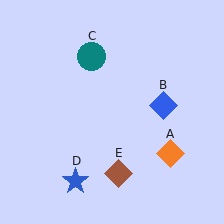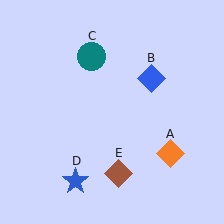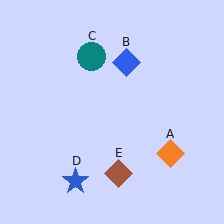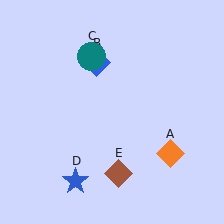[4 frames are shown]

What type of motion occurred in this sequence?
The blue diamond (object B) rotated counterclockwise around the center of the scene.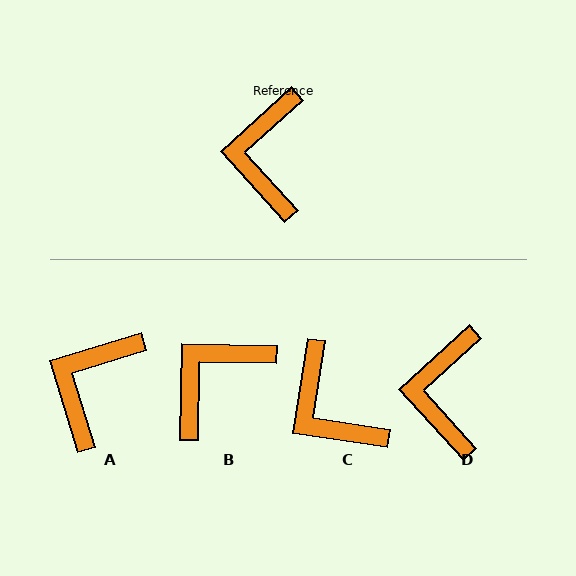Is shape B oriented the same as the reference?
No, it is off by about 43 degrees.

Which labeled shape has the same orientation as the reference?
D.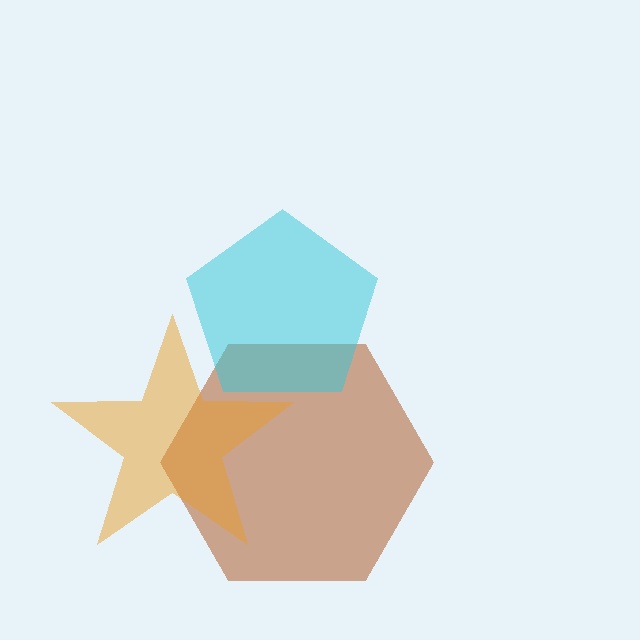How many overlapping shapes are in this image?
There are 3 overlapping shapes in the image.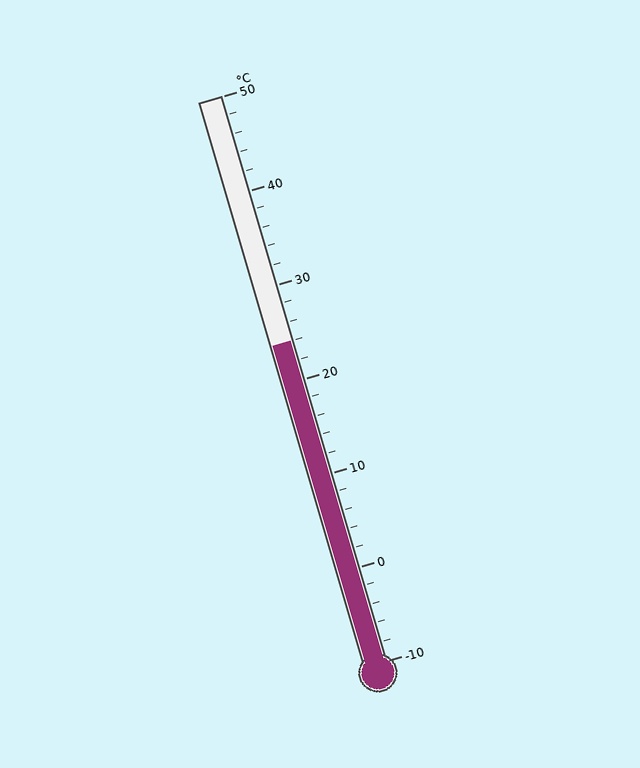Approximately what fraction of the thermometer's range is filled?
The thermometer is filled to approximately 55% of its range.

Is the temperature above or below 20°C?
The temperature is above 20°C.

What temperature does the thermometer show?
The thermometer shows approximately 24°C.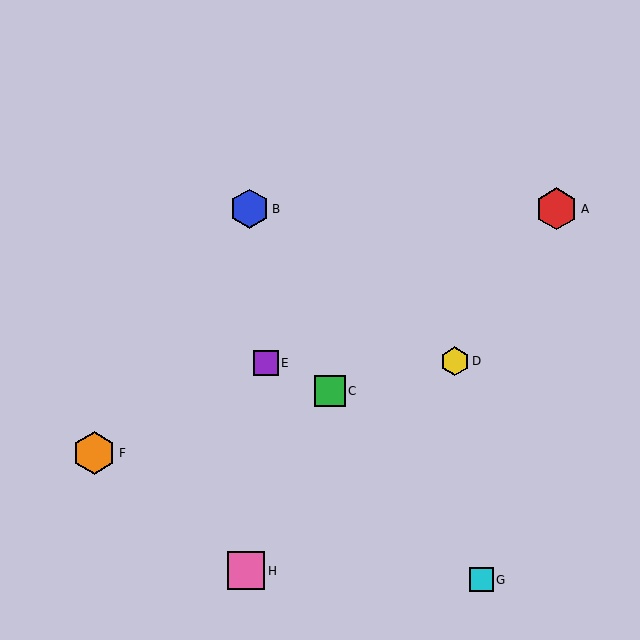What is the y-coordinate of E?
Object E is at y≈363.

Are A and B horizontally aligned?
Yes, both are at y≈209.